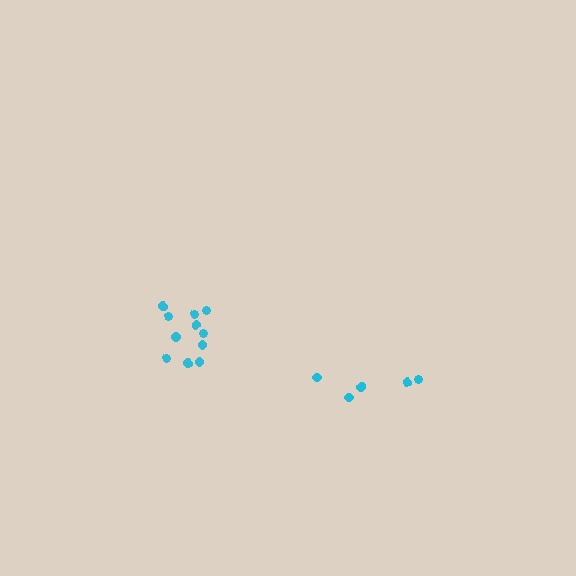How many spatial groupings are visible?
There are 2 spatial groupings.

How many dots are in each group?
Group 1: 5 dots, Group 2: 11 dots (16 total).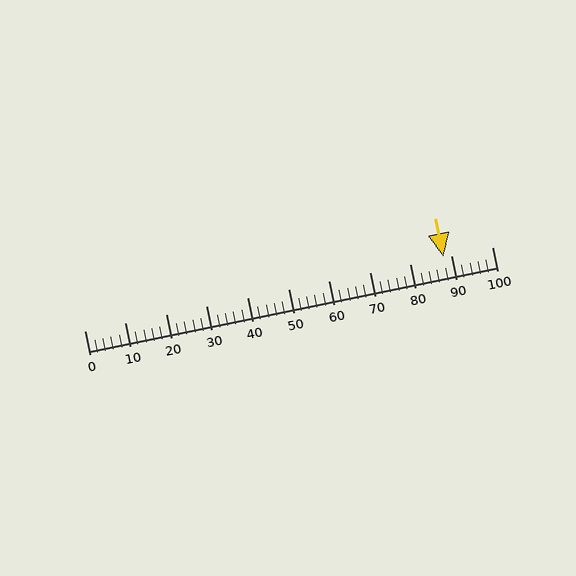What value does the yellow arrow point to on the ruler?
The yellow arrow points to approximately 88.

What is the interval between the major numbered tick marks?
The major tick marks are spaced 10 units apart.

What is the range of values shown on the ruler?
The ruler shows values from 0 to 100.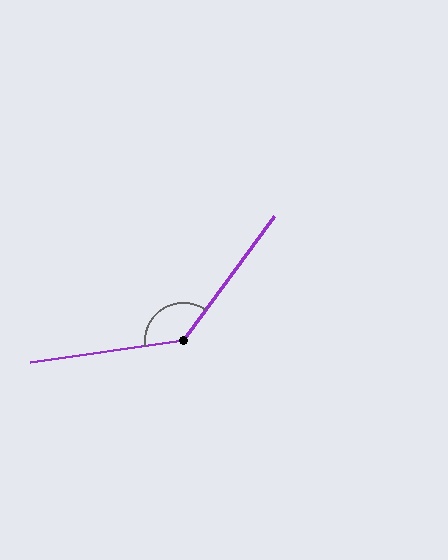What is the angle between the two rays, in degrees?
Approximately 134 degrees.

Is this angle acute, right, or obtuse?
It is obtuse.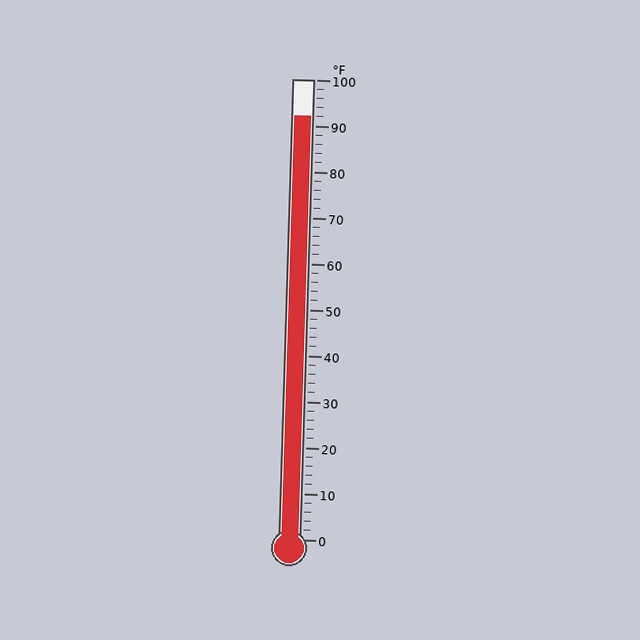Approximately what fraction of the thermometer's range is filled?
The thermometer is filled to approximately 90% of its range.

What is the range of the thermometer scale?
The thermometer scale ranges from 0°F to 100°F.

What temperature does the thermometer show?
The thermometer shows approximately 92°F.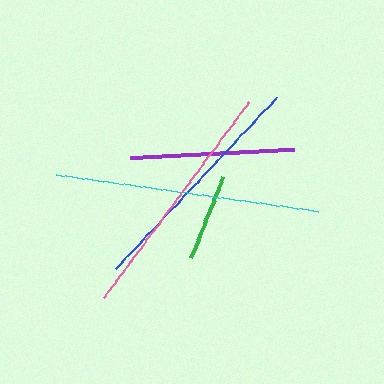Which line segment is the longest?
The cyan line is the longest at approximately 265 pixels.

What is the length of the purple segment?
The purple segment is approximately 164 pixels long.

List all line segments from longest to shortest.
From longest to shortest: cyan, pink, blue, purple, green.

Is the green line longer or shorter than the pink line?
The pink line is longer than the green line.